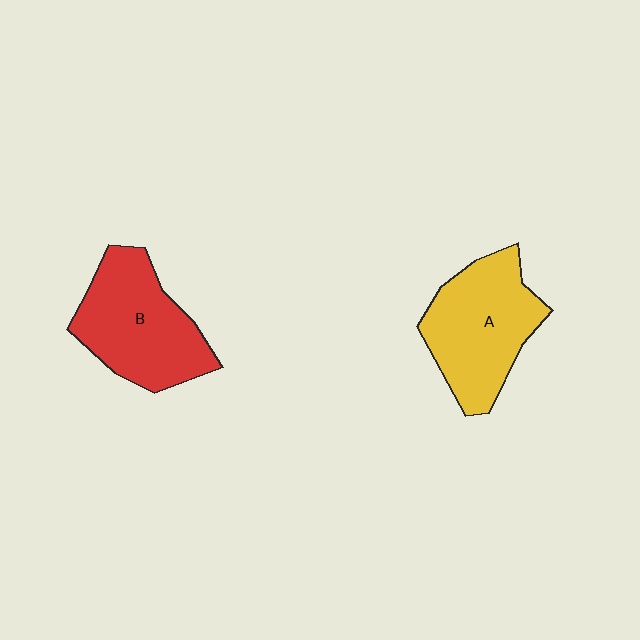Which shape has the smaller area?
Shape B (red).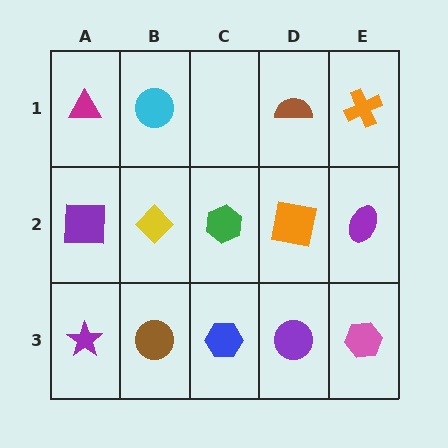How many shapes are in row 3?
5 shapes.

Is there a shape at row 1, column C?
No, that cell is empty.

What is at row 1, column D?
A brown semicircle.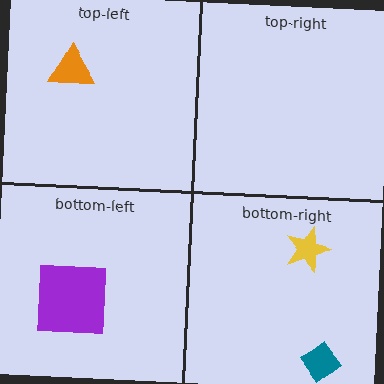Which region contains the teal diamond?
The bottom-right region.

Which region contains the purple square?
The bottom-left region.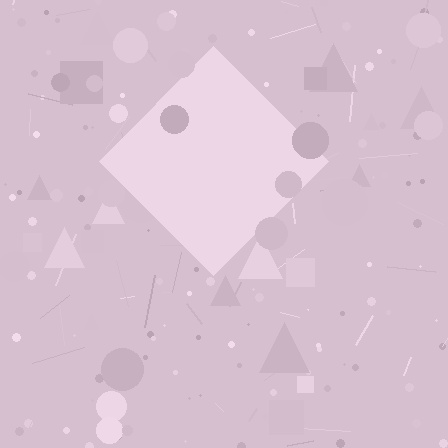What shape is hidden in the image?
A diamond is hidden in the image.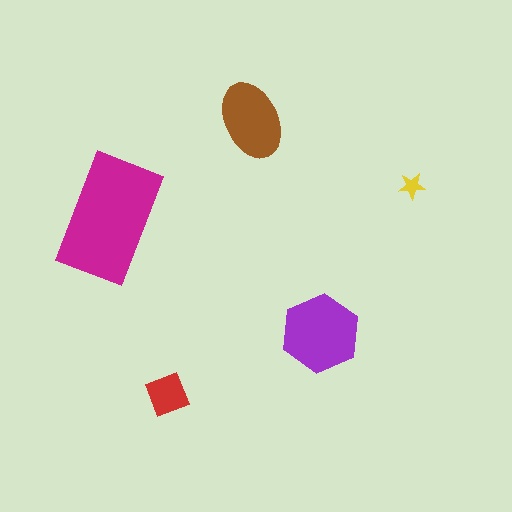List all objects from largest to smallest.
The magenta rectangle, the purple hexagon, the brown ellipse, the red square, the yellow star.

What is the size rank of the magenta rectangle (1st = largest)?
1st.